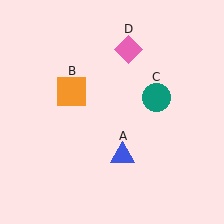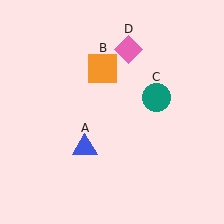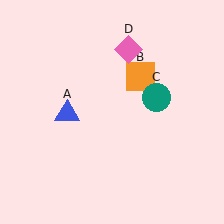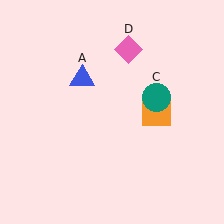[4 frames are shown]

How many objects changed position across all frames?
2 objects changed position: blue triangle (object A), orange square (object B).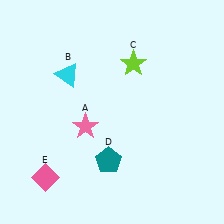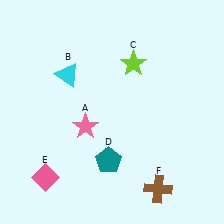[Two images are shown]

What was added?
A brown cross (F) was added in Image 2.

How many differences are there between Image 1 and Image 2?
There is 1 difference between the two images.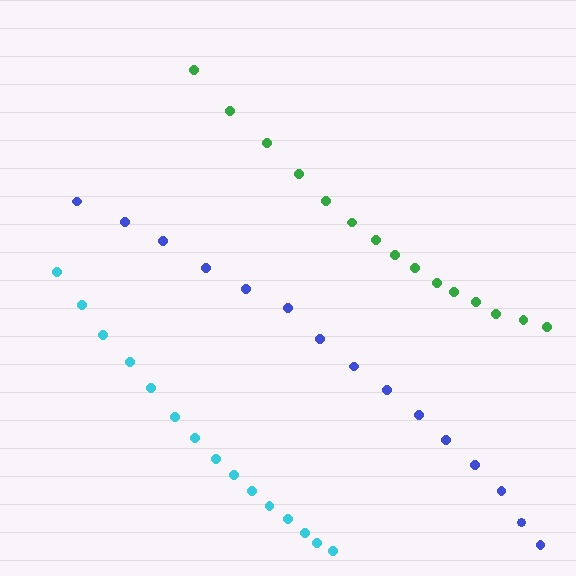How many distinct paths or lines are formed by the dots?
There are 3 distinct paths.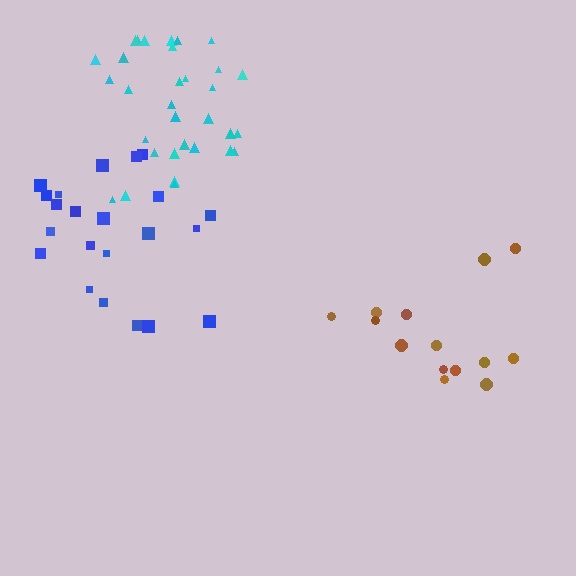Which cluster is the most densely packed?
Cyan.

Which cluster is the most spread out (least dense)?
Blue.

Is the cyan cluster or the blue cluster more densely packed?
Cyan.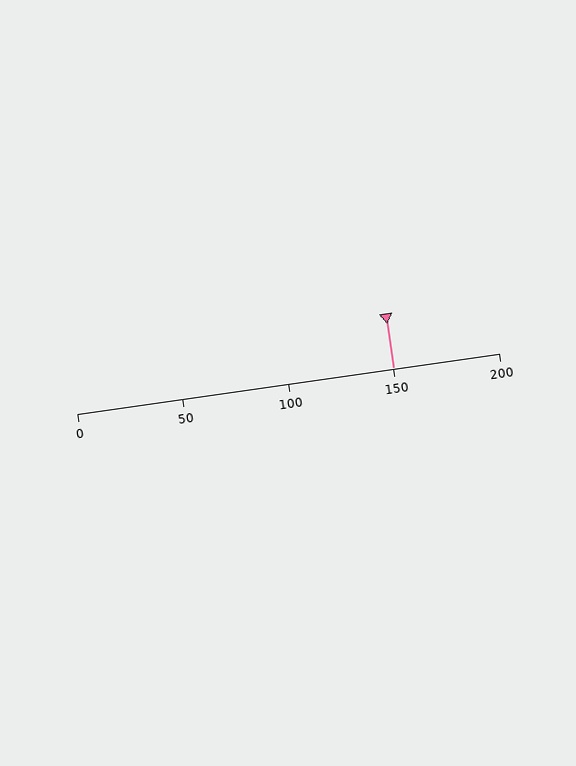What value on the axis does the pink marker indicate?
The marker indicates approximately 150.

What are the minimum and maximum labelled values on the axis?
The axis runs from 0 to 200.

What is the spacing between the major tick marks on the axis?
The major ticks are spaced 50 apart.